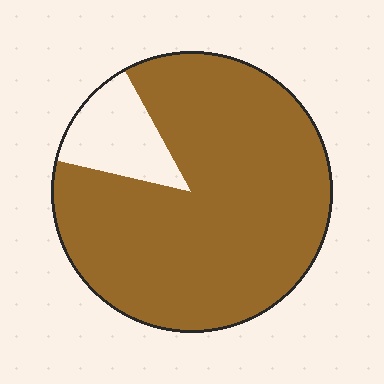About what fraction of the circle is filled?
About seven eighths (7/8).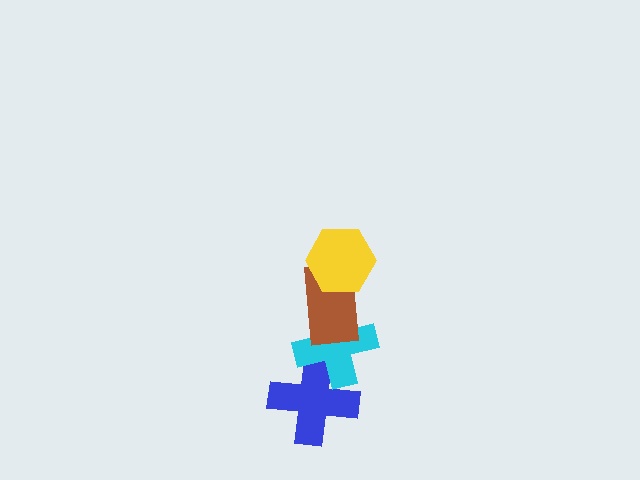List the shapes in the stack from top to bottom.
From top to bottom: the yellow hexagon, the brown rectangle, the cyan cross, the blue cross.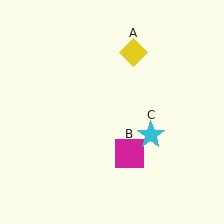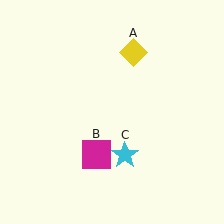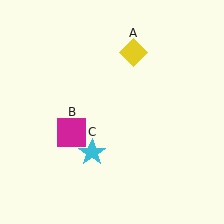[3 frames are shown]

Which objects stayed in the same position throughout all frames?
Yellow diamond (object A) remained stationary.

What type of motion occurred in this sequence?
The magenta square (object B), cyan star (object C) rotated clockwise around the center of the scene.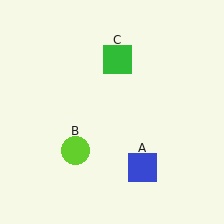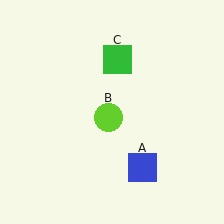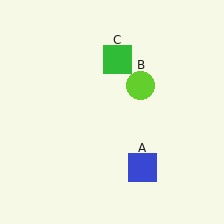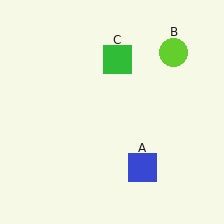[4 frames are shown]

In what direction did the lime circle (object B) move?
The lime circle (object B) moved up and to the right.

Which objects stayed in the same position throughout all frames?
Blue square (object A) and green square (object C) remained stationary.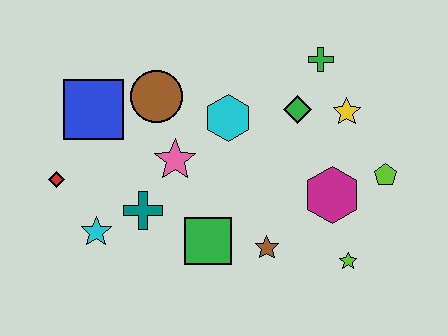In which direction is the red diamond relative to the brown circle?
The red diamond is to the left of the brown circle.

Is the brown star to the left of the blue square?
No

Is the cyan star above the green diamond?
No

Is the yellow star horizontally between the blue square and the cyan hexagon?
No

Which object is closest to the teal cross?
The cyan star is closest to the teal cross.